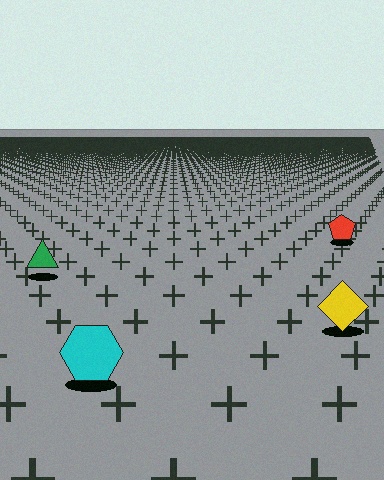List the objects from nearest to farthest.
From nearest to farthest: the cyan hexagon, the yellow diamond, the green triangle, the red pentagon.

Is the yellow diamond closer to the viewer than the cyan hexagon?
No. The cyan hexagon is closer — you can tell from the texture gradient: the ground texture is coarser near it.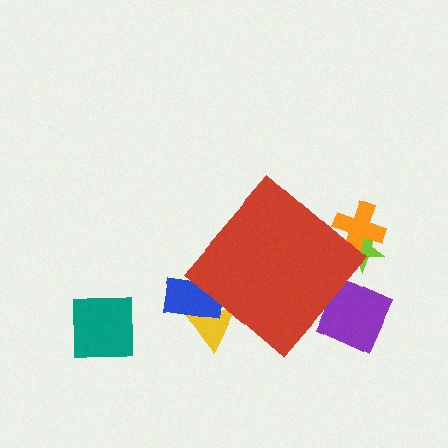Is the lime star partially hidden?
Yes, the lime star is partially hidden behind the red diamond.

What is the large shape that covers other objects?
A red diamond.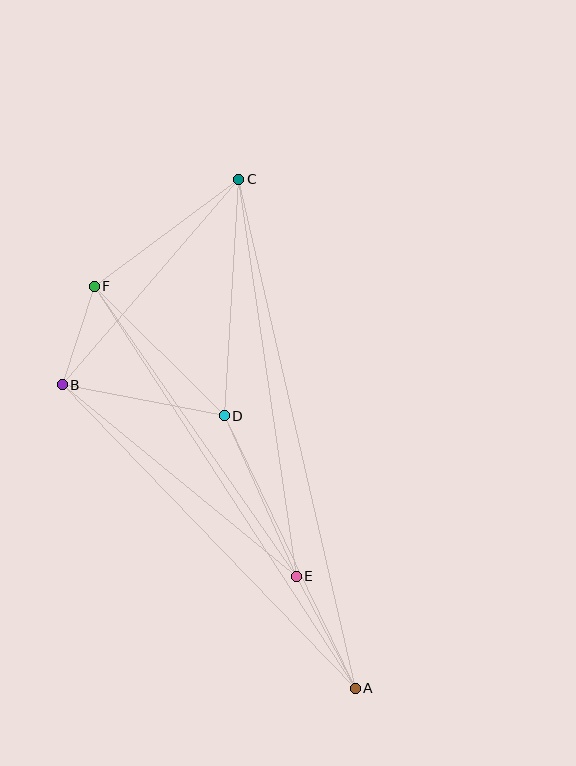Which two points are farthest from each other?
Points A and C are farthest from each other.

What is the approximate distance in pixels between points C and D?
The distance between C and D is approximately 237 pixels.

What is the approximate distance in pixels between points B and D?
The distance between B and D is approximately 165 pixels.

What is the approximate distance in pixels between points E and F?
The distance between E and F is approximately 353 pixels.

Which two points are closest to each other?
Points B and F are closest to each other.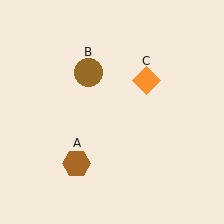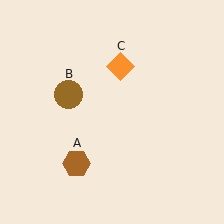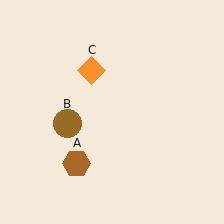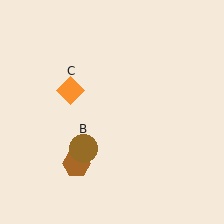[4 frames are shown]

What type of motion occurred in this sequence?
The brown circle (object B), orange diamond (object C) rotated counterclockwise around the center of the scene.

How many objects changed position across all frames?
2 objects changed position: brown circle (object B), orange diamond (object C).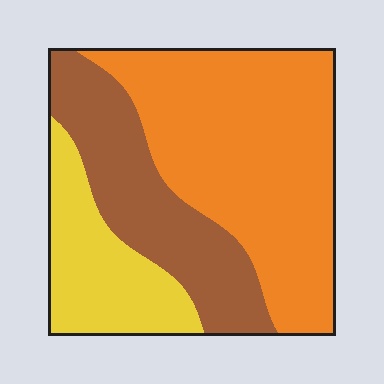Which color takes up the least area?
Yellow, at roughly 20%.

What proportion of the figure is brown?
Brown takes up about one quarter (1/4) of the figure.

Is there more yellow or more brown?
Brown.